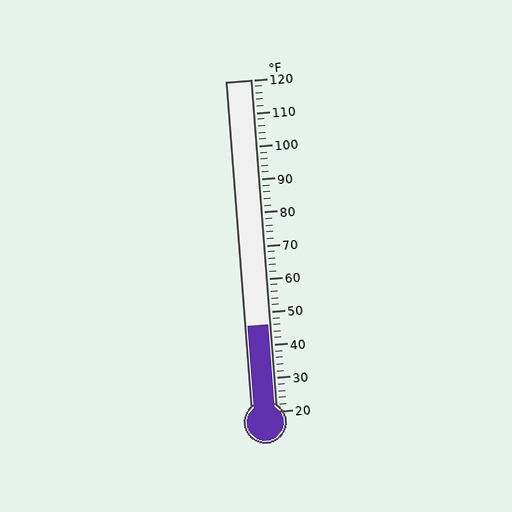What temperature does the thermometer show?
The thermometer shows approximately 46°F.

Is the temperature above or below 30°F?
The temperature is above 30°F.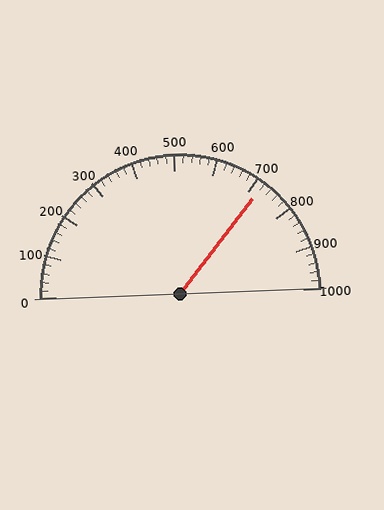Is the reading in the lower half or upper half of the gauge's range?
The reading is in the upper half of the range (0 to 1000).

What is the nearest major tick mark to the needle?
The nearest major tick mark is 700.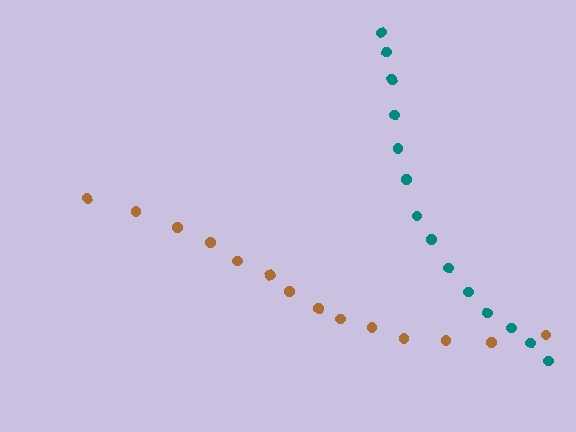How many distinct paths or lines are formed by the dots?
There are 2 distinct paths.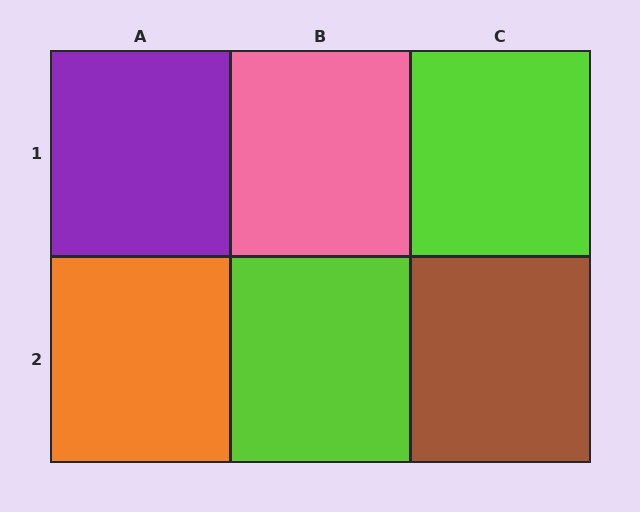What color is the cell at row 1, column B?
Pink.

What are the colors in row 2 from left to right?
Orange, lime, brown.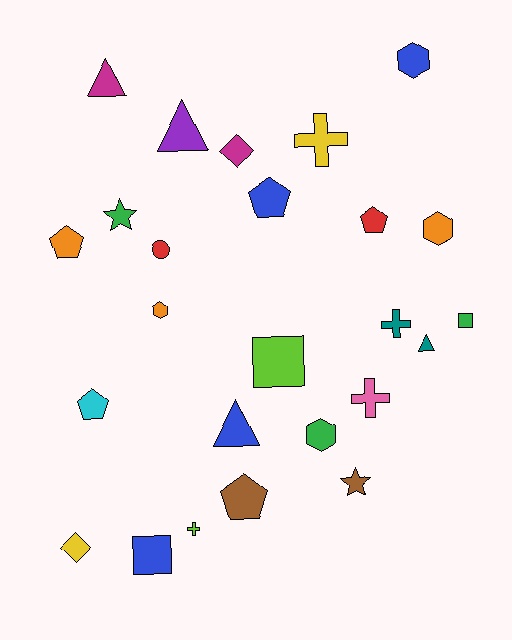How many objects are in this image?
There are 25 objects.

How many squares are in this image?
There are 3 squares.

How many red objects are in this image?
There are 2 red objects.